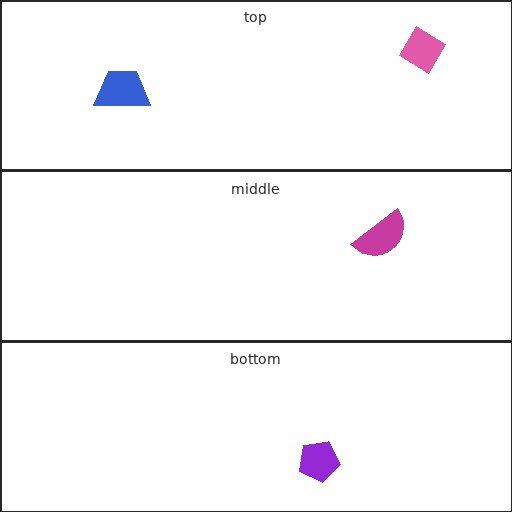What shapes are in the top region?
The pink diamond, the blue trapezoid.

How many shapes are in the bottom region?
1.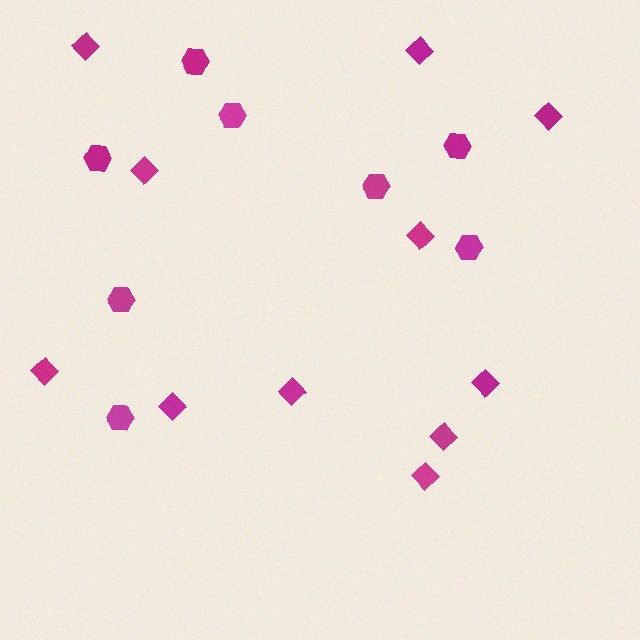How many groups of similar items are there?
There are 2 groups: one group of hexagons (8) and one group of diamonds (11).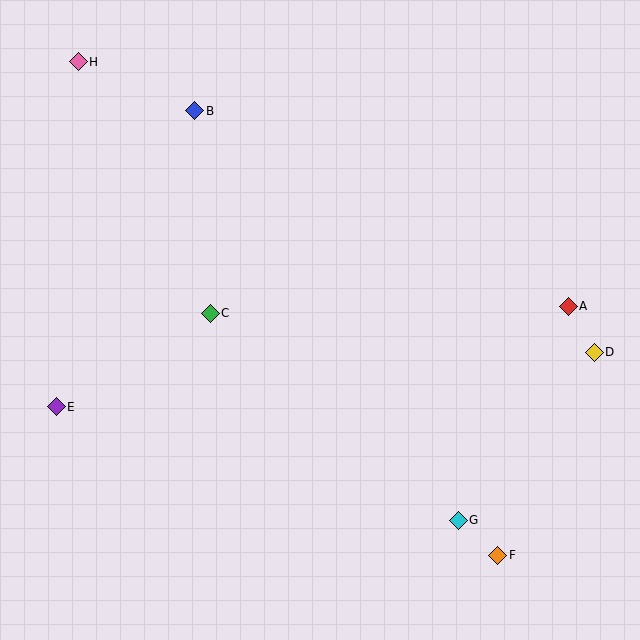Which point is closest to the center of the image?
Point C at (210, 313) is closest to the center.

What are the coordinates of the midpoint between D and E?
The midpoint between D and E is at (325, 379).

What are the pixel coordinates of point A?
Point A is at (568, 306).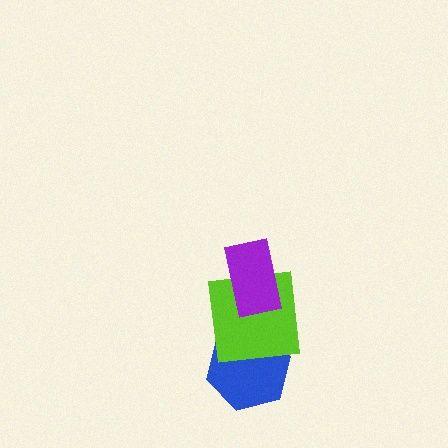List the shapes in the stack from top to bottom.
From top to bottom: the purple rectangle, the lime square, the blue hexagon.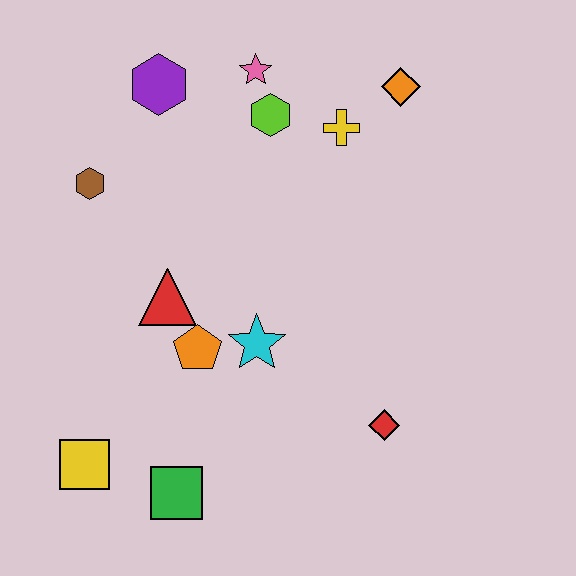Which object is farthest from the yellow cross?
The yellow square is farthest from the yellow cross.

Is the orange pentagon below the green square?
No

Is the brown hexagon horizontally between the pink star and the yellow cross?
No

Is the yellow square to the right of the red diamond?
No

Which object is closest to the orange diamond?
The yellow cross is closest to the orange diamond.